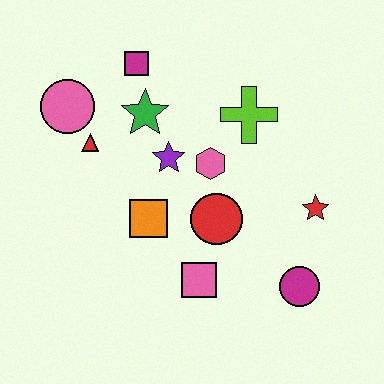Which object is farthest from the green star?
The magenta circle is farthest from the green star.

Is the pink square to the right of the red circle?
No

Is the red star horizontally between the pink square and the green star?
No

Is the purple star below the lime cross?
Yes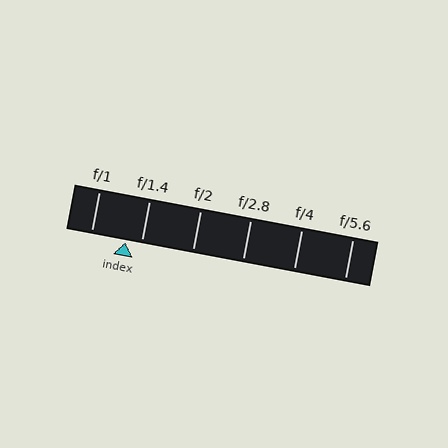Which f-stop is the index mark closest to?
The index mark is closest to f/1.4.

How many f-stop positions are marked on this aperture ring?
There are 6 f-stop positions marked.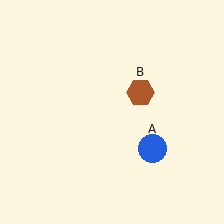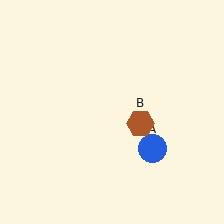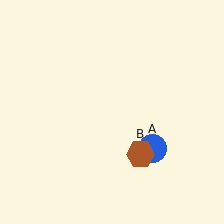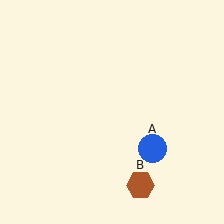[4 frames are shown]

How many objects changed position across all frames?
1 object changed position: brown hexagon (object B).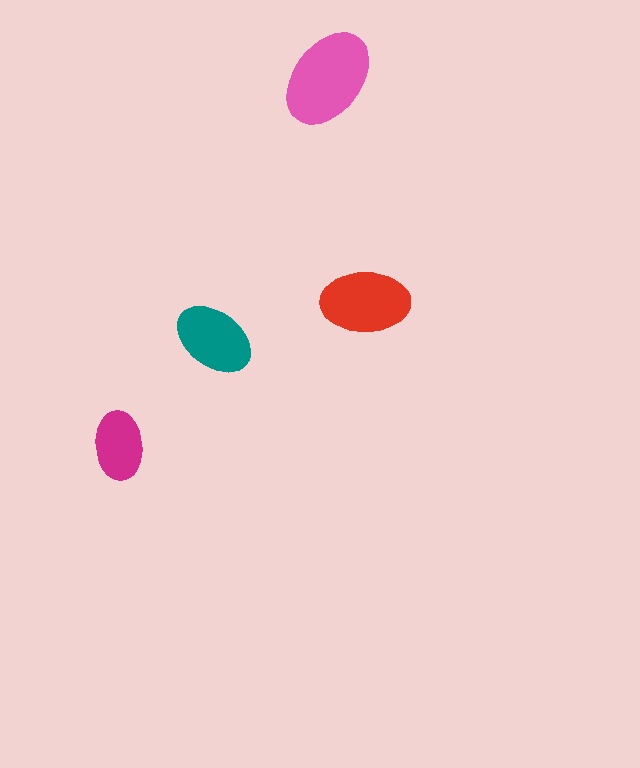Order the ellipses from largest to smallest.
the pink one, the red one, the teal one, the magenta one.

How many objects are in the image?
There are 4 objects in the image.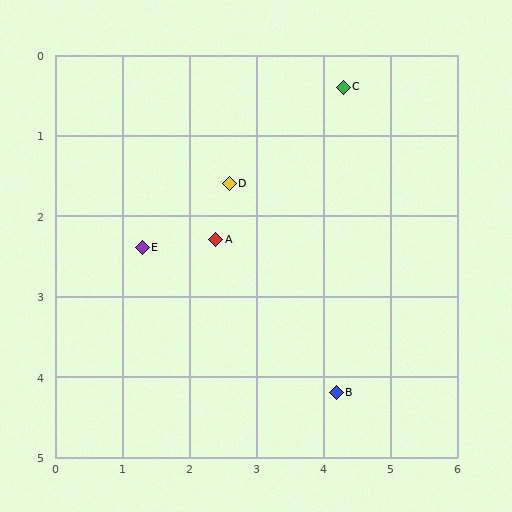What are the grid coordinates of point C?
Point C is at approximately (4.3, 0.4).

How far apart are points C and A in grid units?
Points C and A are about 2.7 grid units apart.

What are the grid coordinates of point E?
Point E is at approximately (1.3, 2.4).